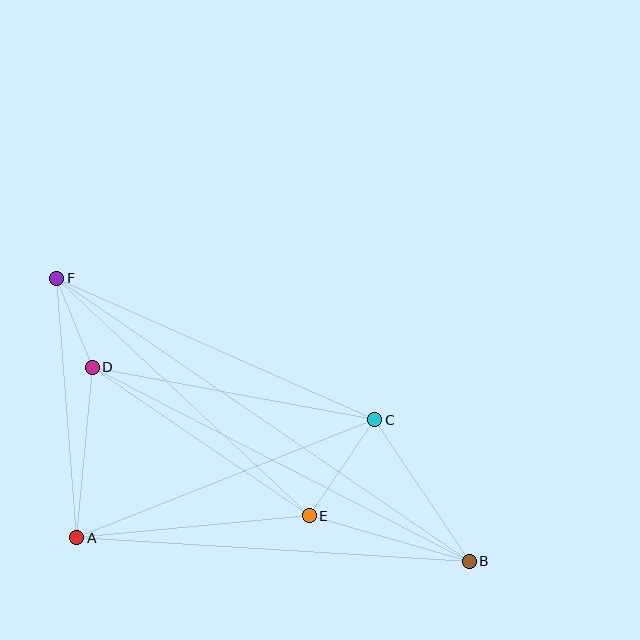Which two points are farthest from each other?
Points B and F are farthest from each other.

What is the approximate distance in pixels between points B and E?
The distance between B and E is approximately 166 pixels.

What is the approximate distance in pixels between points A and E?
The distance between A and E is approximately 233 pixels.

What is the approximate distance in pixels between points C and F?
The distance between C and F is approximately 348 pixels.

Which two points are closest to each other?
Points D and F are closest to each other.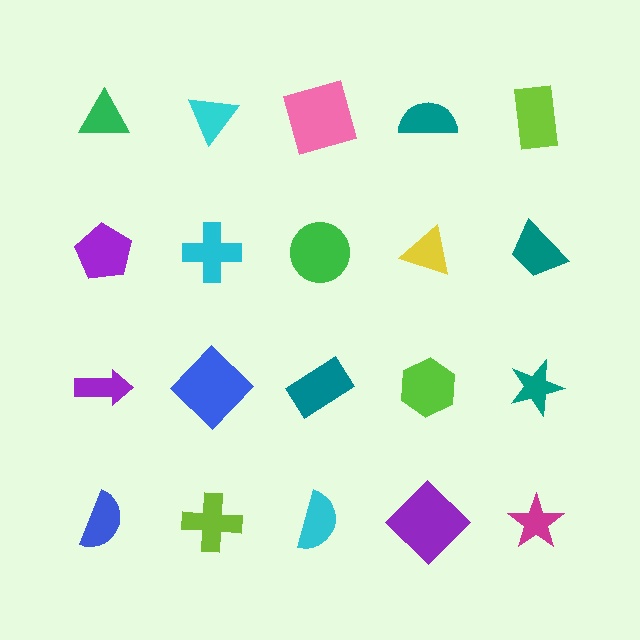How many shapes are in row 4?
5 shapes.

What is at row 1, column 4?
A teal semicircle.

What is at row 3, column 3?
A teal rectangle.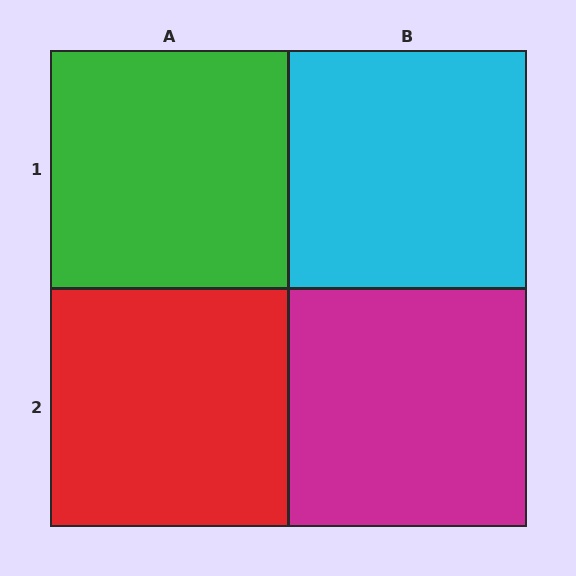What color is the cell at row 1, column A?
Green.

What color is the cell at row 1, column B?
Cyan.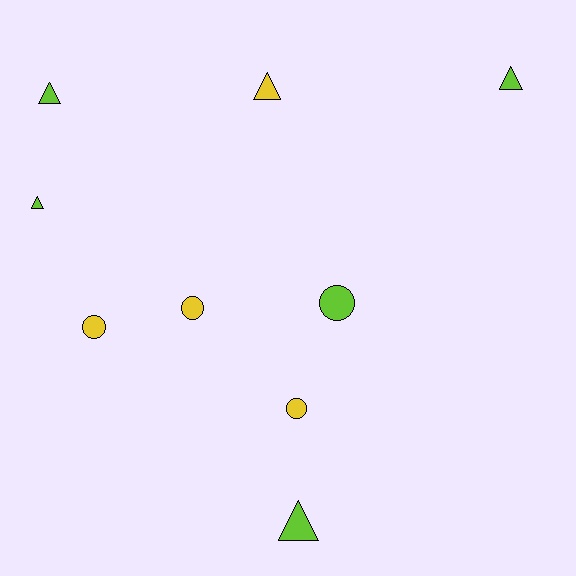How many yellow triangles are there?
There is 1 yellow triangle.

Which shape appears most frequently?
Triangle, with 5 objects.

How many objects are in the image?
There are 9 objects.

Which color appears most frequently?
Lime, with 5 objects.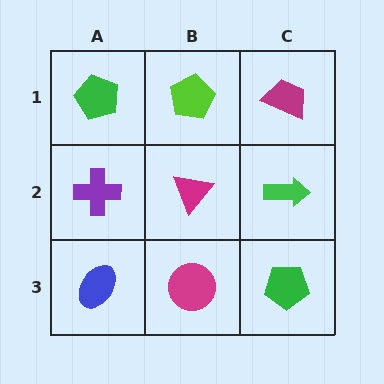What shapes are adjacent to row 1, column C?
A green arrow (row 2, column C), a lime pentagon (row 1, column B).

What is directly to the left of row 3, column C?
A magenta circle.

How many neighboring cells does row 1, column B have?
3.